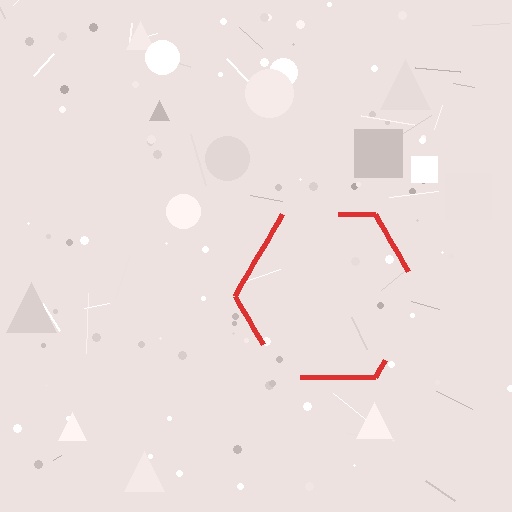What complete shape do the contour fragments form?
The contour fragments form a hexagon.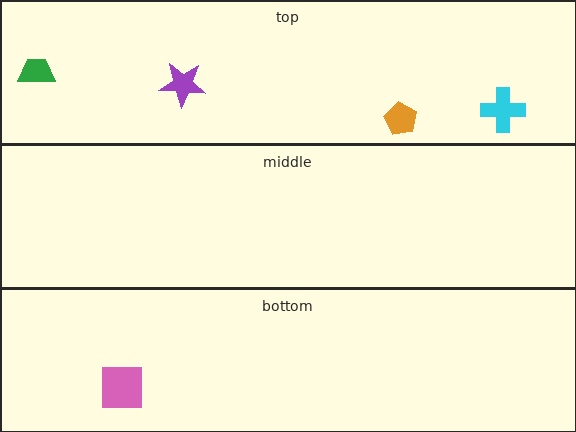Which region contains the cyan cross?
The top region.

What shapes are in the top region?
The purple star, the cyan cross, the orange pentagon, the green trapezoid.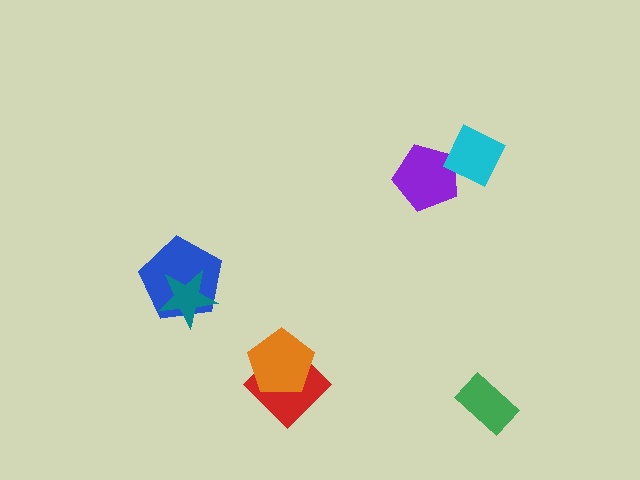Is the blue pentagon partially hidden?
Yes, it is partially covered by another shape.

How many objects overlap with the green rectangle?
0 objects overlap with the green rectangle.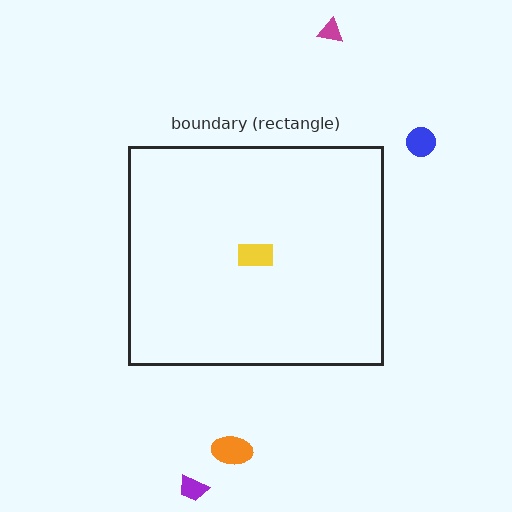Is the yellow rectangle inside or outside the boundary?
Inside.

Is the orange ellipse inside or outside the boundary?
Outside.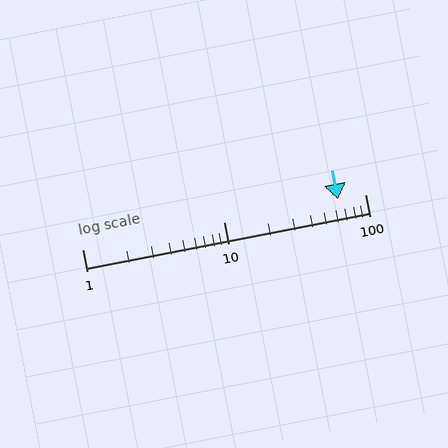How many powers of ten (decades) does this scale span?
The scale spans 2 decades, from 1 to 100.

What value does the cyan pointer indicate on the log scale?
The pointer indicates approximately 64.